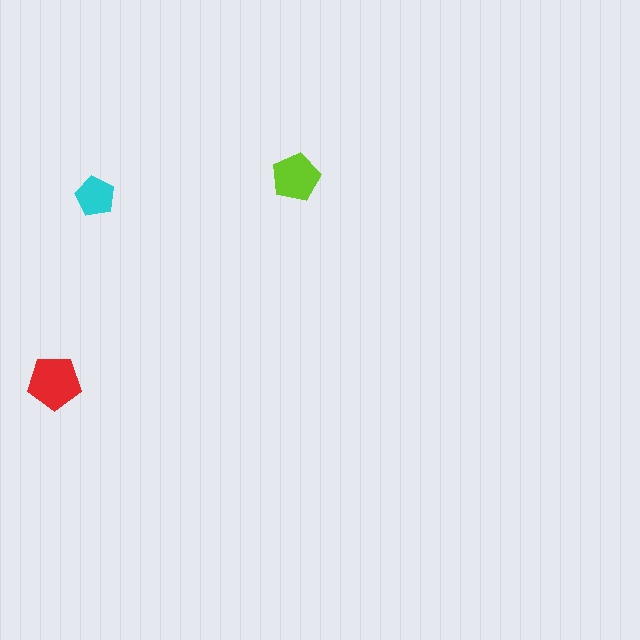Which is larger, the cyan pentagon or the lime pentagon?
The lime one.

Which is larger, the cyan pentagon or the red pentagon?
The red one.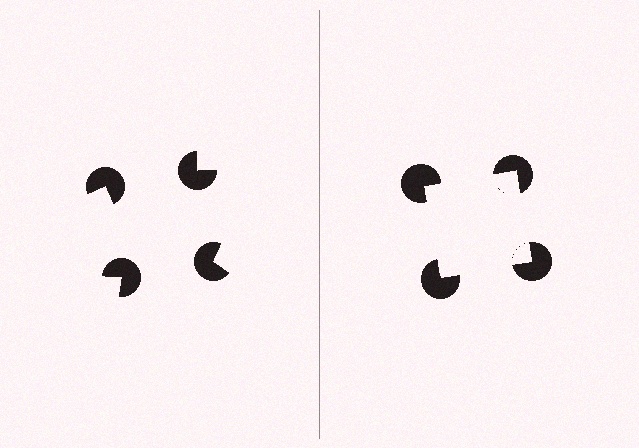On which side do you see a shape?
An illusory square appears on the right side. On the left side the wedge cuts are rotated, so no coherent shape forms.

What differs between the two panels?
The pac-man discs are positioned identically on both sides; only the wedge orientations differ. On the right they align to a square; on the left they are misaligned.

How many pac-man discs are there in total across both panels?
8 — 4 on each side.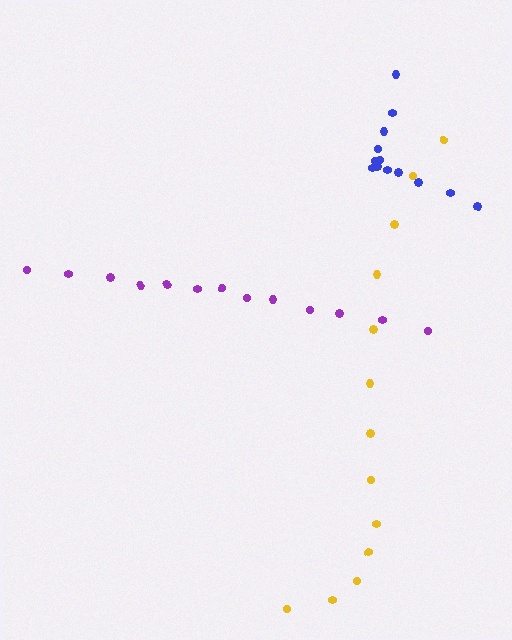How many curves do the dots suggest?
There are 3 distinct paths.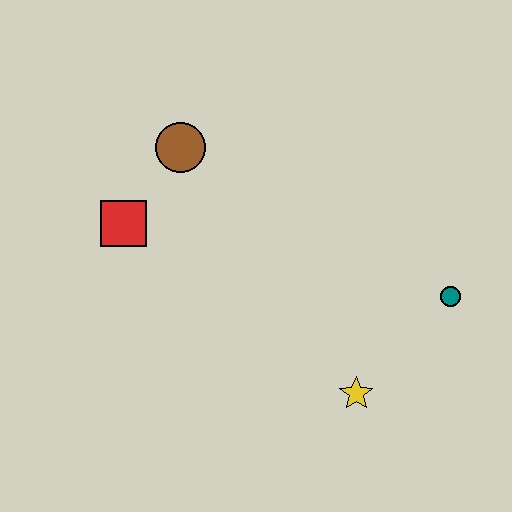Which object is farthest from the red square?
The teal circle is farthest from the red square.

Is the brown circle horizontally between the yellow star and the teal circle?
No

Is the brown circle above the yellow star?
Yes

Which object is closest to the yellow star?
The teal circle is closest to the yellow star.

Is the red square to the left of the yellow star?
Yes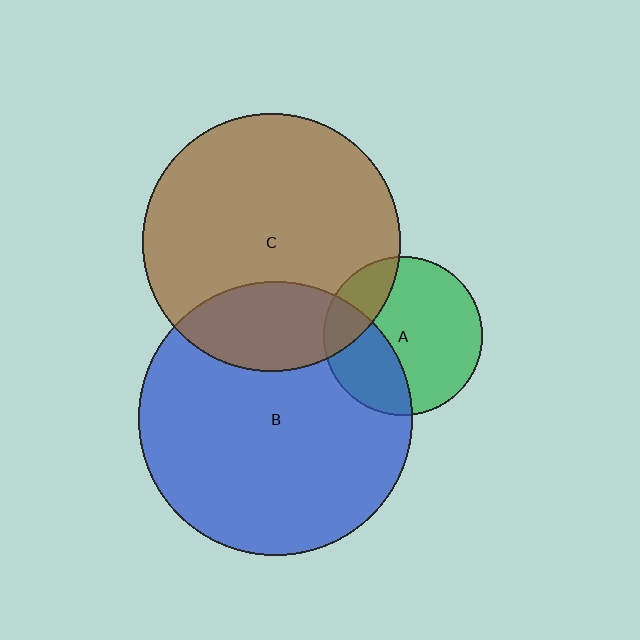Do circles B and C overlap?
Yes.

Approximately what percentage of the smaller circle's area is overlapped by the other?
Approximately 25%.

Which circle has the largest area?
Circle B (blue).